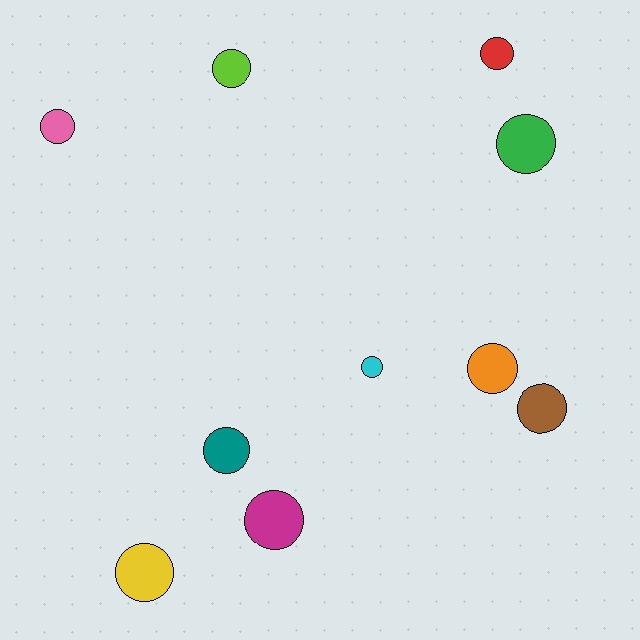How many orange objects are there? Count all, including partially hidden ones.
There is 1 orange object.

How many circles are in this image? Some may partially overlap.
There are 10 circles.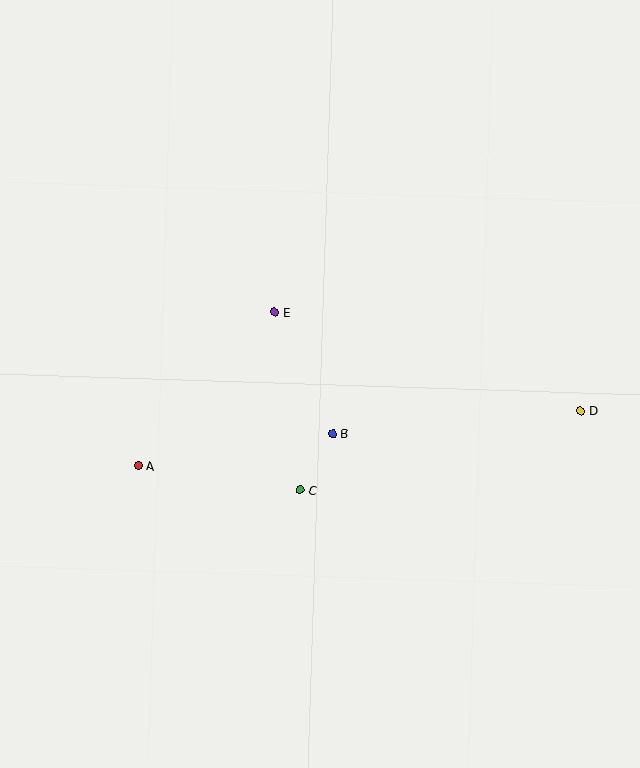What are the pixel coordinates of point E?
Point E is at (275, 312).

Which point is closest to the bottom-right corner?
Point D is closest to the bottom-right corner.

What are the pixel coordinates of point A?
Point A is at (138, 466).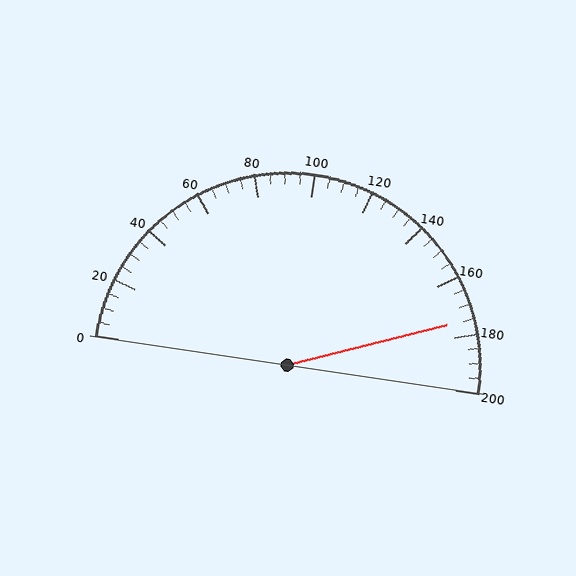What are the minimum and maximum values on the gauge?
The gauge ranges from 0 to 200.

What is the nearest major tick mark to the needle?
The nearest major tick mark is 180.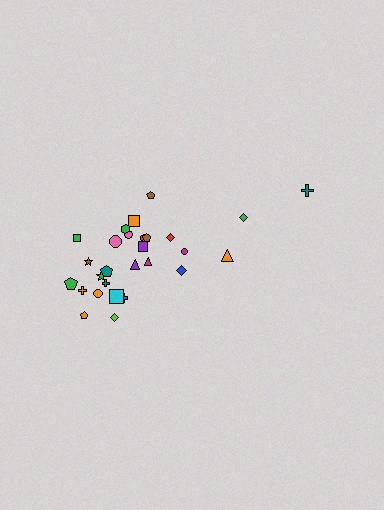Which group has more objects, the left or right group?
The left group.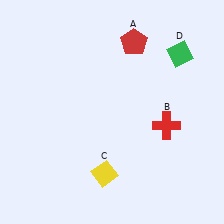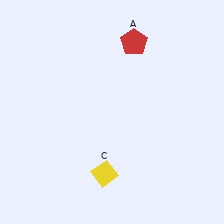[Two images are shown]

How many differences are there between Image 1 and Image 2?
There are 2 differences between the two images.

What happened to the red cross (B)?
The red cross (B) was removed in Image 2. It was in the bottom-right area of Image 1.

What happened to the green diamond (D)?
The green diamond (D) was removed in Image 2. It was in the top-right area of Image 1.